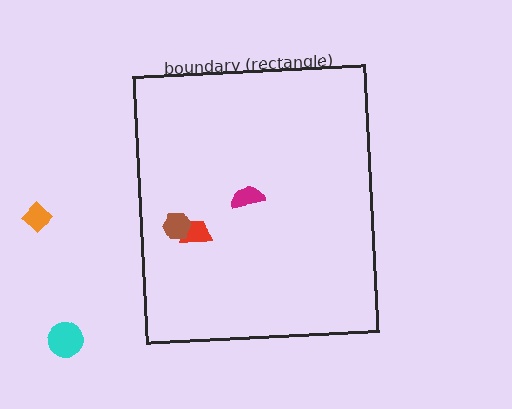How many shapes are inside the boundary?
3 inside, 2 outside.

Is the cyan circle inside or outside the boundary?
Outside.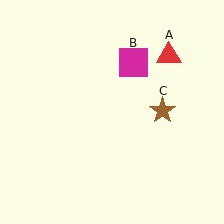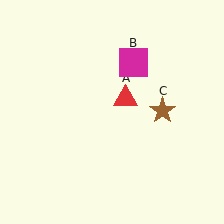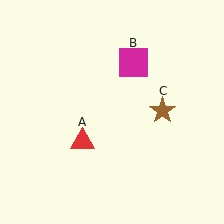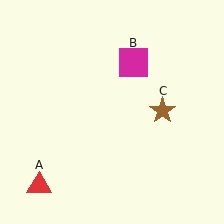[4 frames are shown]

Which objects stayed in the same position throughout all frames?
Magenta square (object B) and brown star (object C) remained stationary.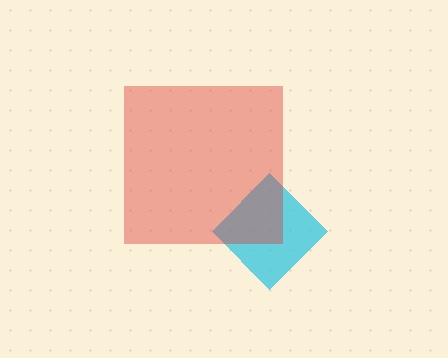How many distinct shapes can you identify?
There are 2 distinct shapes: a cyan diamond, a red square.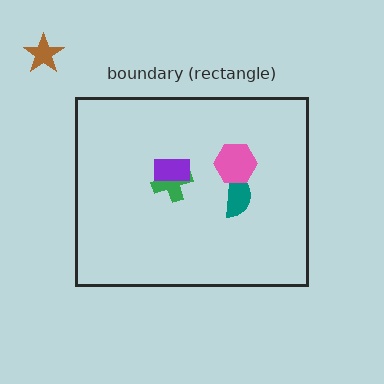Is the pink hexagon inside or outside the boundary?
Inside.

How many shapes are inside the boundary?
4 inside, 1 outside.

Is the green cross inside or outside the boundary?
Inside.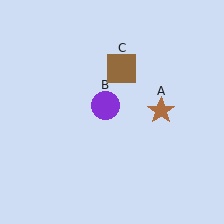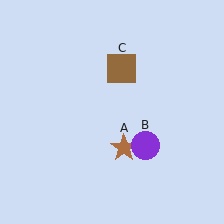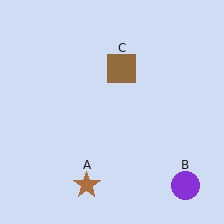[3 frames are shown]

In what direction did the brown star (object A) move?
The brown star (object A) moved down and to the left.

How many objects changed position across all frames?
2 objects changed position: brown star (object A), purple circle (object B).